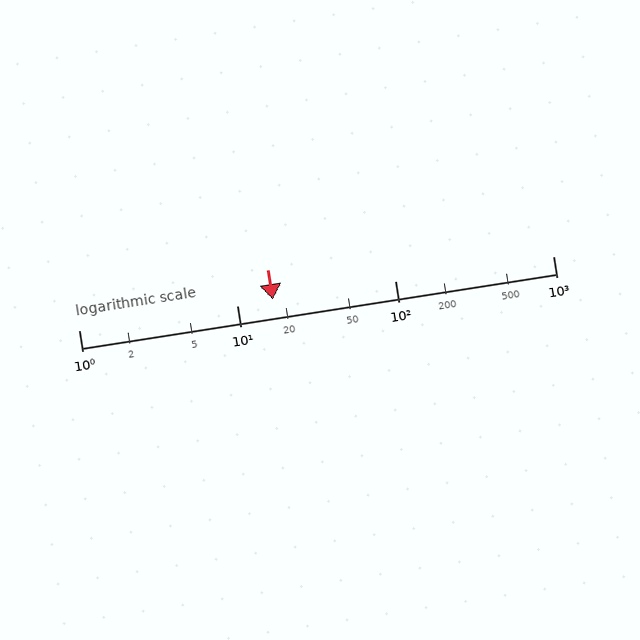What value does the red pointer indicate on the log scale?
The pointer indicates approximately 17.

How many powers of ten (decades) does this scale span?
The scale spans 3 decades, from 1 to 1000.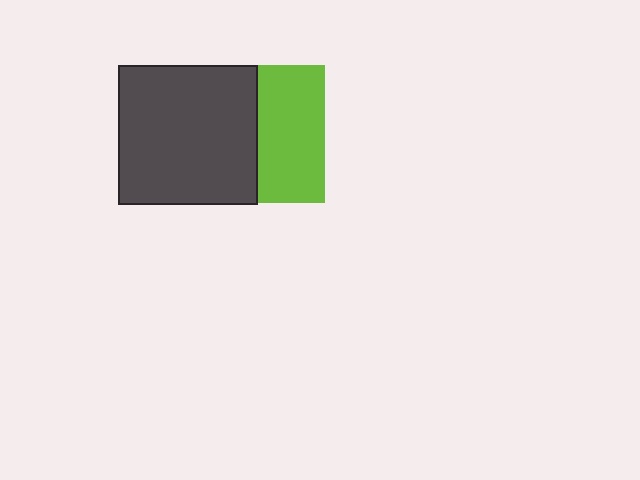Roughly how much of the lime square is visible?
About half of it is visible (roughly 49%).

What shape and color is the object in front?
The object in front is a dark gray square.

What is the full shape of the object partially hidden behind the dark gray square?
The partially hidden object is a lime square.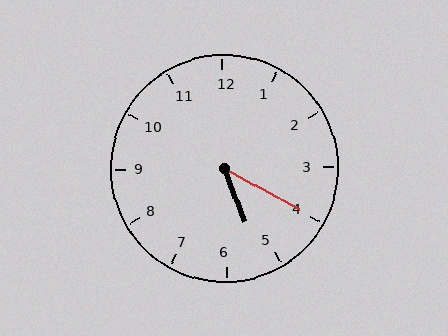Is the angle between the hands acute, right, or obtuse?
It is acute.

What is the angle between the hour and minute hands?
Approximately 40 degrees.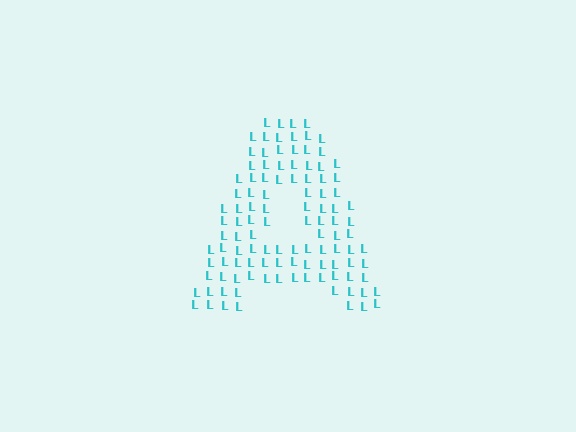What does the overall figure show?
The overall figure shows the letter A.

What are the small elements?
The small elements are letter L's.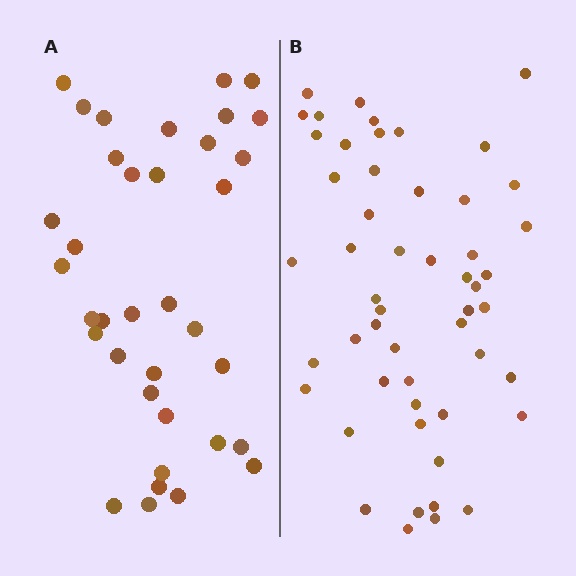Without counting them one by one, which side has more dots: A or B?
Region B (the right region) has more dots.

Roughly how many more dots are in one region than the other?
Region B has approximately 15 more dots than region A.